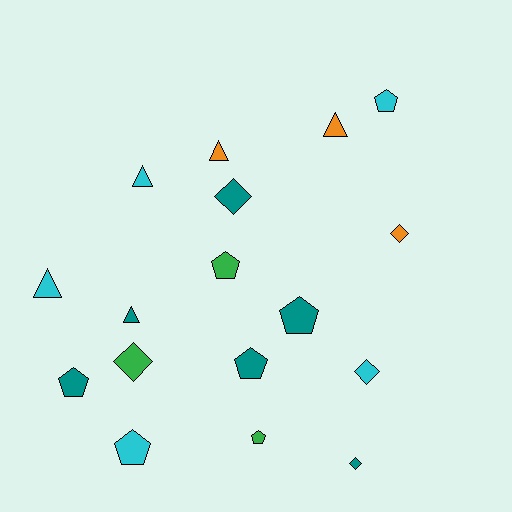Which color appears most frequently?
Teal, with 6 objects.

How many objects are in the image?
There are 17 objects.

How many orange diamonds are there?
There is 1 orange diamond.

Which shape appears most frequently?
Pentagon, with 7 objects.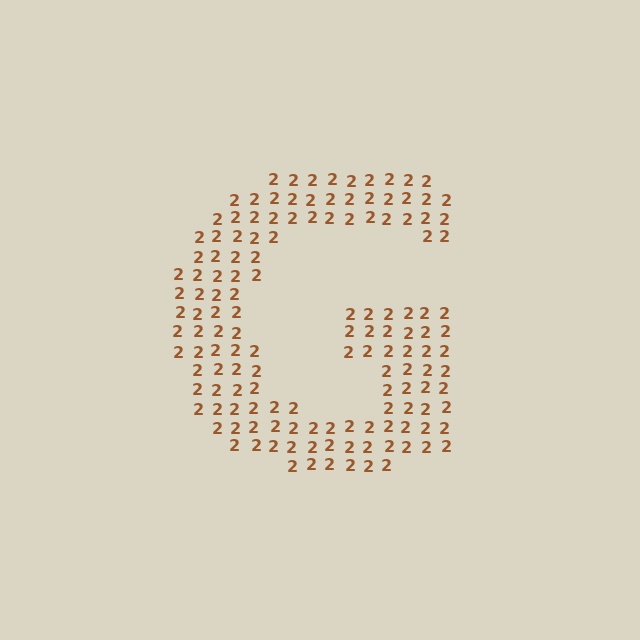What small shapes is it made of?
It is made of small digit 2's.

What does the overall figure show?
The overall figure shows the letter G.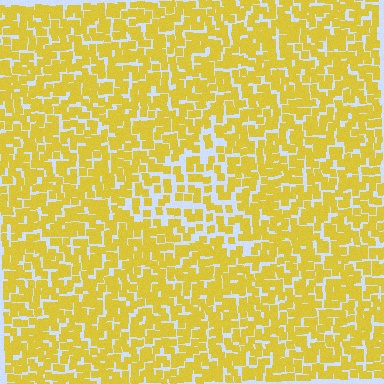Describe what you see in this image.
The image contains small yellow elements arranged at two different densities. A triangle-shaped region is visible where the elements are less densely packed than the surrounding area.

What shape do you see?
I see a triangle.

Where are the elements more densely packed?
The elements are more densely packed outside the triangle boundary.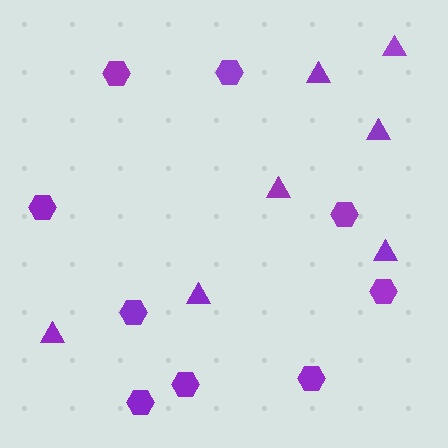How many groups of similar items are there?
There are 2 groups: one group of triangles (7) and one group of hexagons (9).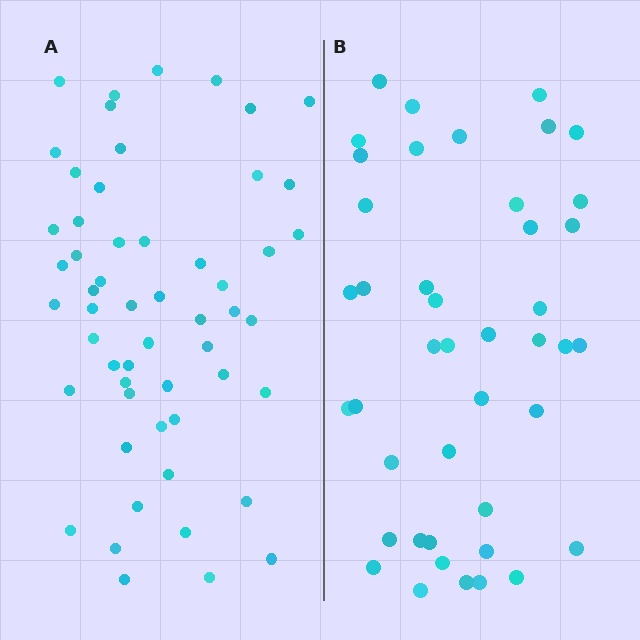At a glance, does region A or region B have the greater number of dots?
Region A (the left region) has more dots.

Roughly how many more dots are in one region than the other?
Region A has roughly 12 or so more dots than region B.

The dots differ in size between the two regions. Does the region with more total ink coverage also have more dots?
No. Region B has more total ink coverage because its dots are larger, but region A actually contains more individual dots. Total area can be misleading — the number of items is what matters here.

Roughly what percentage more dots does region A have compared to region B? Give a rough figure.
About 30% more.